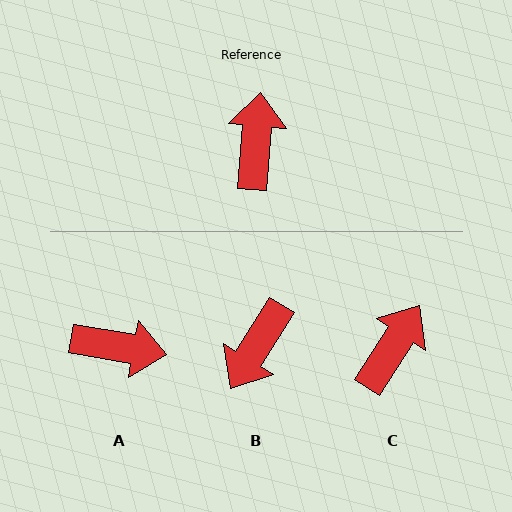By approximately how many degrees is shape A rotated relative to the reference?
Approximately 95 degrees clockwise.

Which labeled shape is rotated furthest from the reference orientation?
B, about 153 degrees away.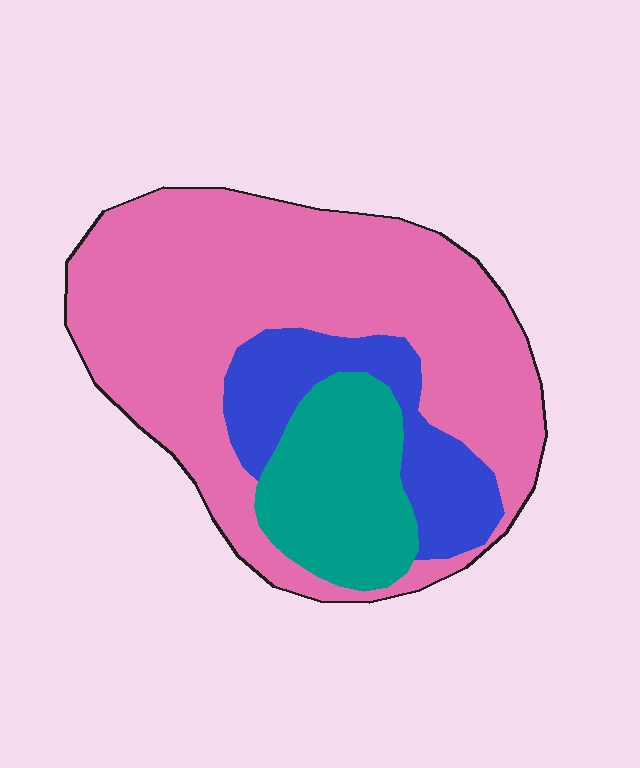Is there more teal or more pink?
Pink.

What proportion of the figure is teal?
Teal covers around 20% of the figure.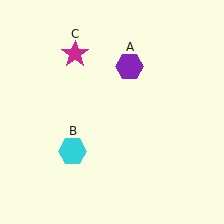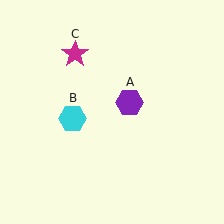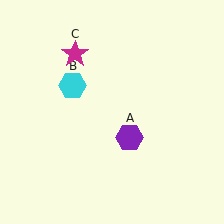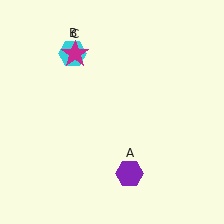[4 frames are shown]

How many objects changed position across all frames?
2 objects changed position: purple hexagon (object A), cyan hexagon (object B).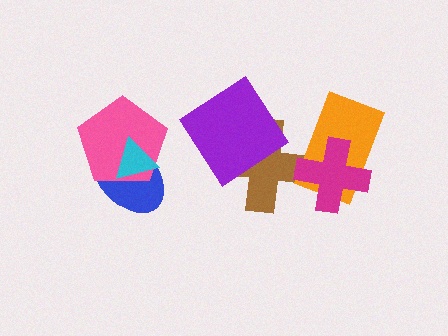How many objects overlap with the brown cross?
3 objects overlap with the brown cross.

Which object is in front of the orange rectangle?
The magenta cross is in front of the orange rectangle.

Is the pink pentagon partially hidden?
Yes, it is partially covered by another shape.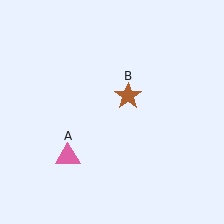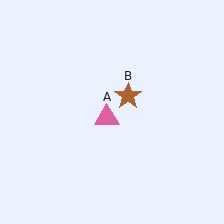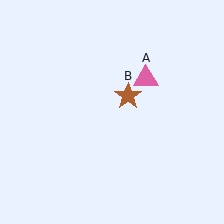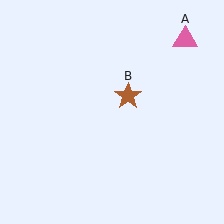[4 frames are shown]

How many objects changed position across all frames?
1 object changed position: pink triangle (object A).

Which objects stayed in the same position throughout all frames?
Brown star (object B) remained stationary.